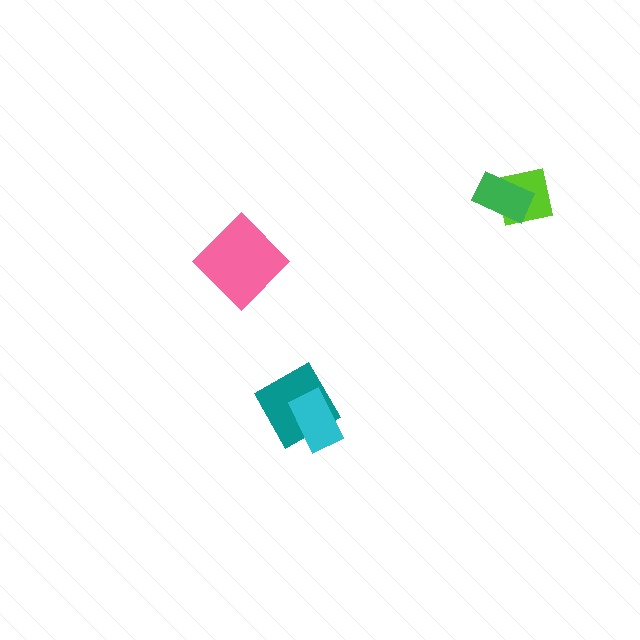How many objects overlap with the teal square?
1 object overlaps with the teal square.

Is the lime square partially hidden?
Yes, it is partially covered by another shape.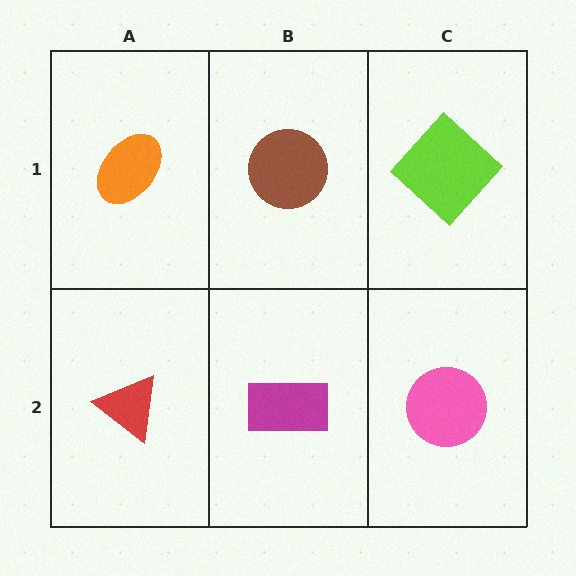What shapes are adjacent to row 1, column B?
A magenta rectangle (row 2, column B), an orange ellipse (row 1, column A), a lime diamond (row 1, column C).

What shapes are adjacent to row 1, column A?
A red triangle (row 2, column A), a brown circle (row 1, column B).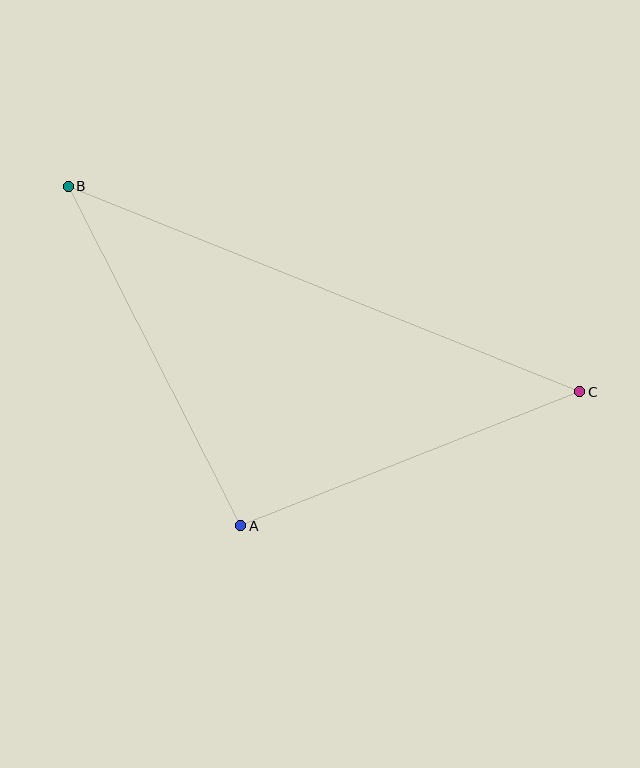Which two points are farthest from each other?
Points B and C are farthest from each other.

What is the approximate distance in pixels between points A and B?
The distance between A and B is approximately 380 pixels.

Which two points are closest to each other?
Points A and C are closest to each other.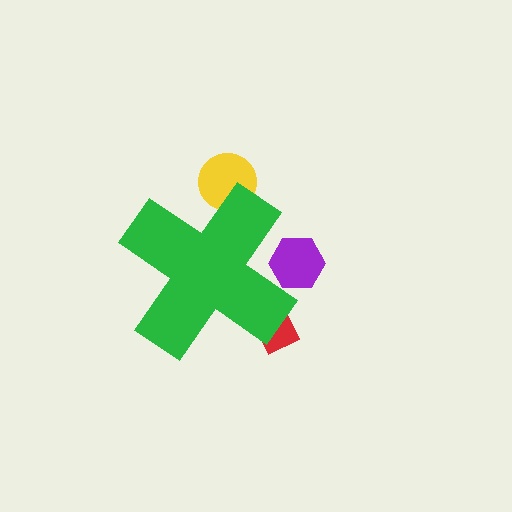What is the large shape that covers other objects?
A green cross.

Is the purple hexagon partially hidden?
Yes, the purple hexagon is partially hidden behind the green cross.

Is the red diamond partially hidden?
Yes, the red diamond is partially hidden behind the green cross.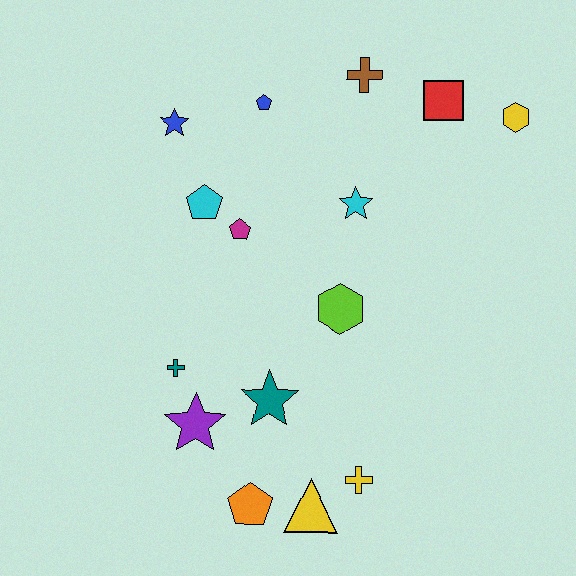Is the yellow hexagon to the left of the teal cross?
No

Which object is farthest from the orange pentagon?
The yellow hexagon is farthest from the orange pentagon.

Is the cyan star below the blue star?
Yes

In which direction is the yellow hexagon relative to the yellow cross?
The yellow hexagon is above the yellow cross.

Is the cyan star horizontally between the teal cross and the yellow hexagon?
Yes